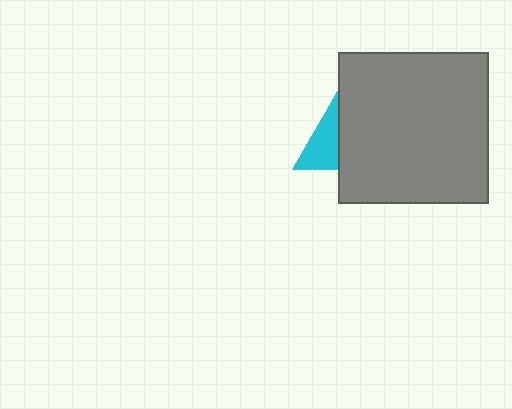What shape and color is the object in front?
The object in front is a gray square.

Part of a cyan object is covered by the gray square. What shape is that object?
It is a triangle.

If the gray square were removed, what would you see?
You would see the complete cyan triangle.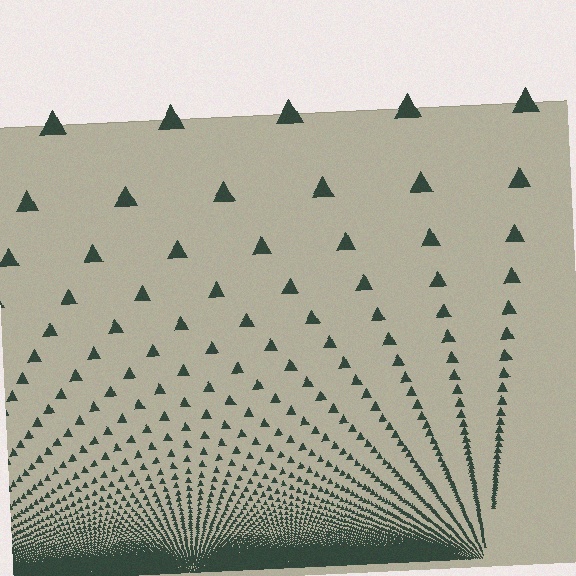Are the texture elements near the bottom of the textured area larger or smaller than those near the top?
Smaller. The gradient is inverted — elements near the bottom are smaller and denser.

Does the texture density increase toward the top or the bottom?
Density increases toward the bottom.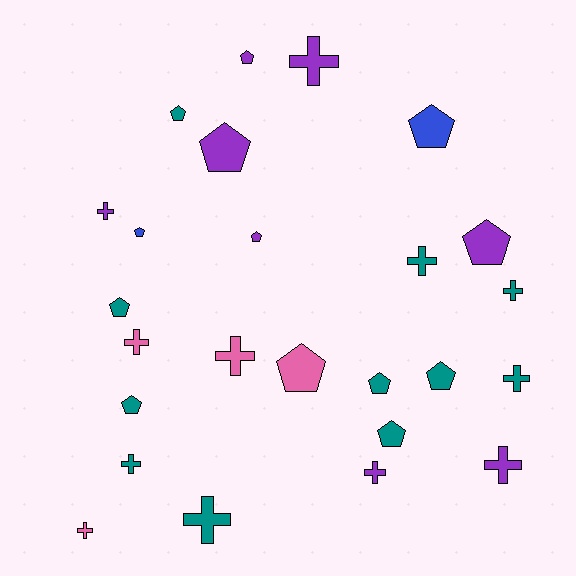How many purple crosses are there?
There are 4 purple crosses.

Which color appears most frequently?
Teal, with 11 objects.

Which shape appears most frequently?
Pentagon, with 13 objects.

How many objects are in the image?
There are 25 objects.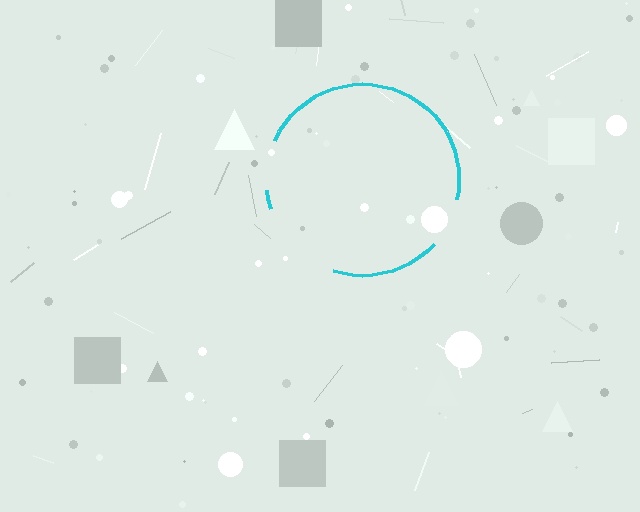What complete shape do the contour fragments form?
The contour fragments form a circle.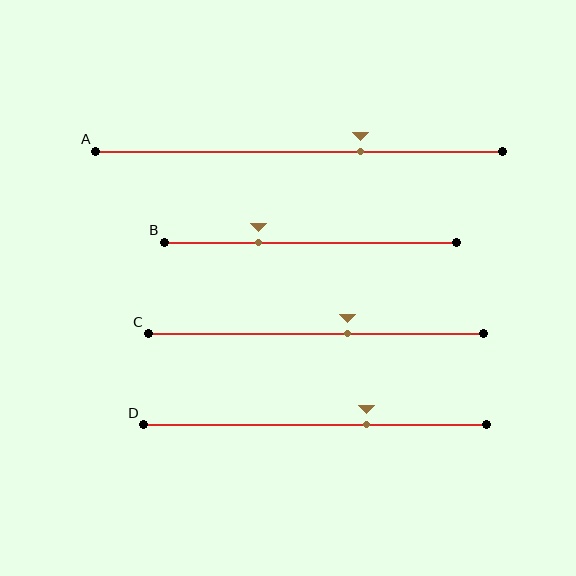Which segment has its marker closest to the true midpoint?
Segment C has its marker closest to the true midpoint.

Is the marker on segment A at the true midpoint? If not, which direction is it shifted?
No, the marker on segment A is shifted to the right by about 15% of the segment length.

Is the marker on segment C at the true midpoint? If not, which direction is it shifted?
No, the marker on segment C is shifted to the right by about 9% of the segment length.